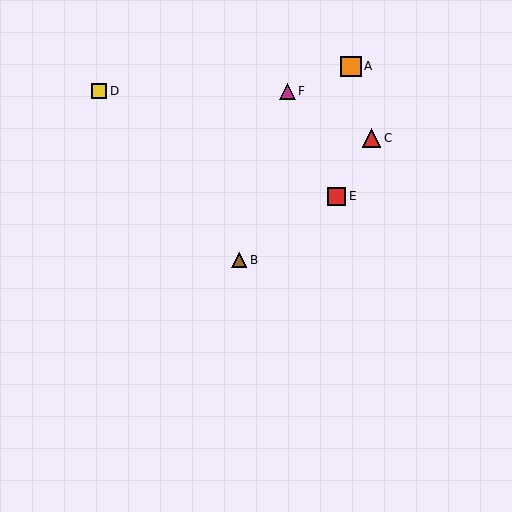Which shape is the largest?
The orange square (labeled A) is the largest.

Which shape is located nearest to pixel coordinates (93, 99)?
The yellow square (labeled D) at (99, 91) is nearest to that location.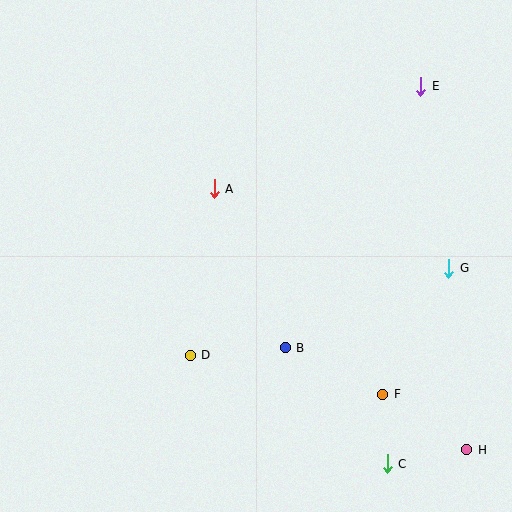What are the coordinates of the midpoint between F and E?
The midpoint between F and E is at (402, 240).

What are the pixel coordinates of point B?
Point B is at (285, 348).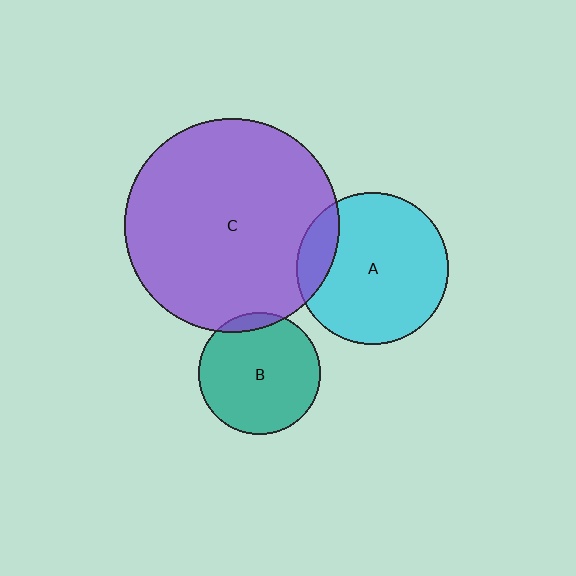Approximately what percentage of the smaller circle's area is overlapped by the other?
Approximately 5%.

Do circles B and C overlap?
Yes.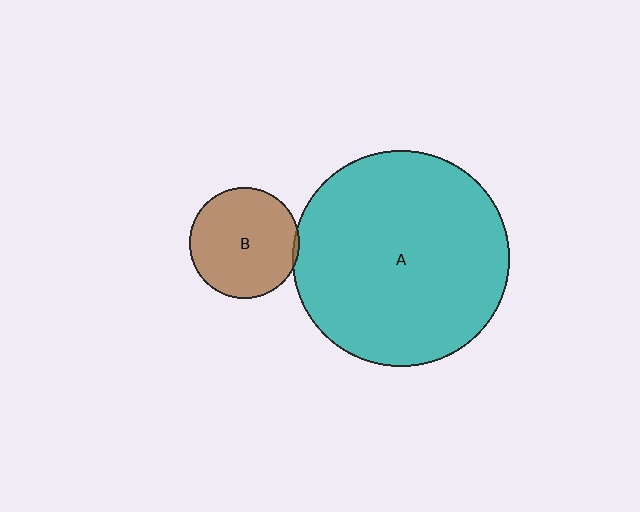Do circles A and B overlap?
Yes.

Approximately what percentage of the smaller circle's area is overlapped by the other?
Approximately 5%.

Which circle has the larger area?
Circle A (teal).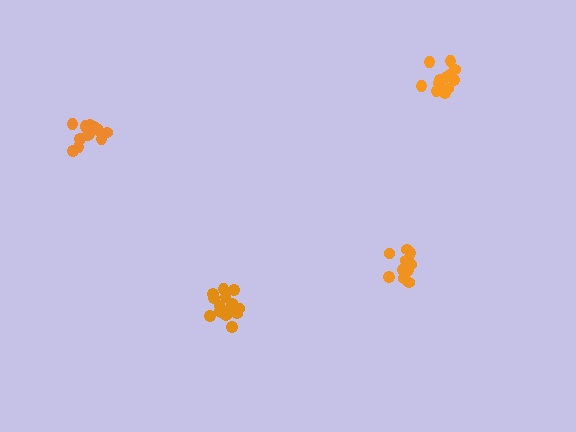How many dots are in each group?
Group 1: 13 dots, Group 2: 16 dots, Group 3: 15 dots, Group 4: 13 dots (57 total).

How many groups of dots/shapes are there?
There are 4 groups.